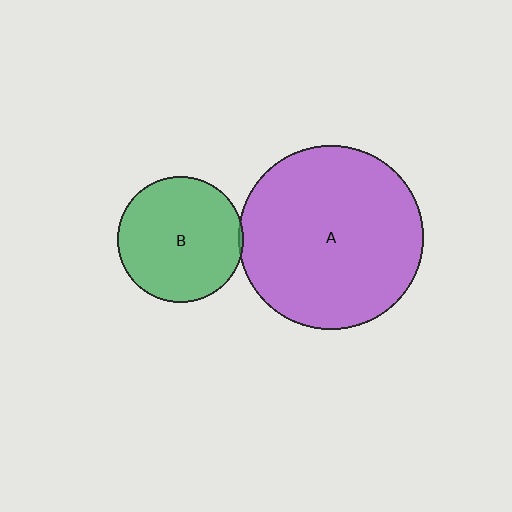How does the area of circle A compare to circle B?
Approximately 2.1 times.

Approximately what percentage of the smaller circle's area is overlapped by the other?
Approximately 5%.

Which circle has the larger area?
Circle A (purple).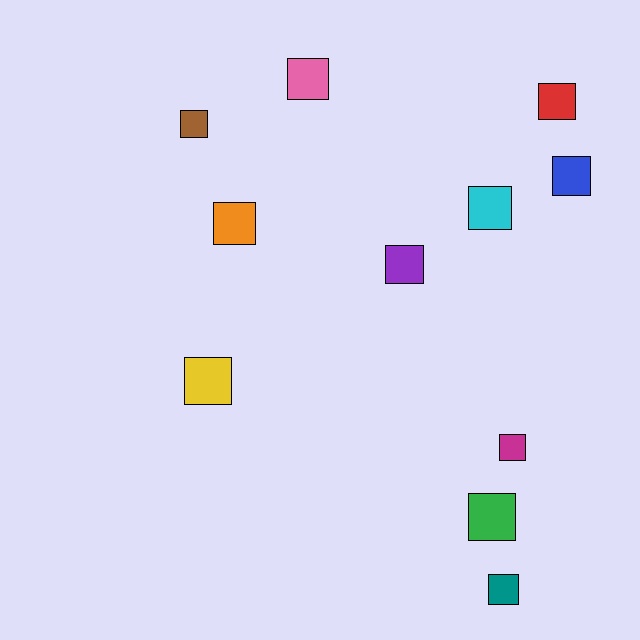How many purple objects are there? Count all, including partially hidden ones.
There is 1 purple object.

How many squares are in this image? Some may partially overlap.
There are 11 squares.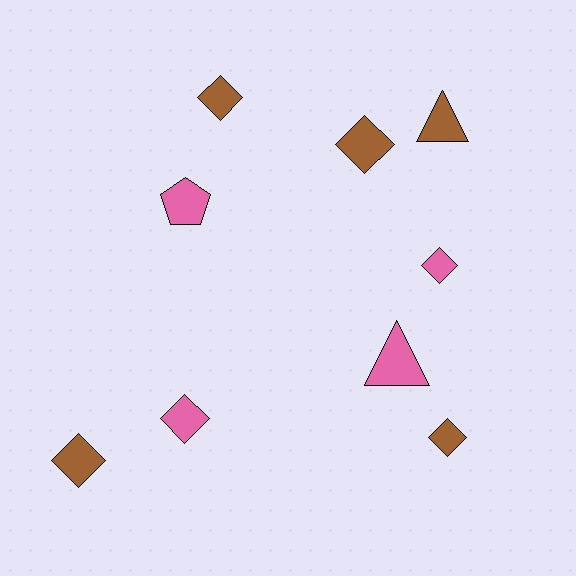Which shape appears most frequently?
Diamond, with 6 objects.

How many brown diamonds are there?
There are 4 brown diamonds.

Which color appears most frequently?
Brown, with 5 objects.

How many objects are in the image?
There are 9 objects.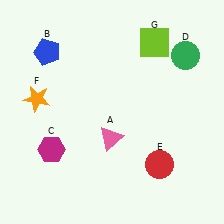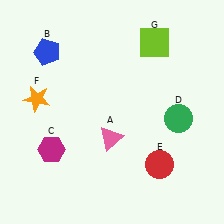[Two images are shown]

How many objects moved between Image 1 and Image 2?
1 object moved between the two images.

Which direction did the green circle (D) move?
The green circle (D) moved down.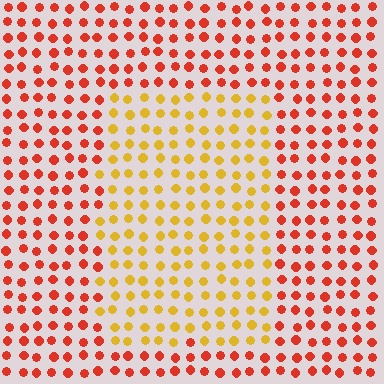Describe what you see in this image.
The image is filled with small red elements in a uniform arrangement. A rectangle-shaped region is visible where the elements are tinted to a slightly different hue, forming a subtle color boundary.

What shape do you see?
I see a rectangle.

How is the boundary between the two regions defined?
The boundary is defined purely by a slight shift in hue (about 43 degrees). Spacing, size, and orientation are identical on both sides.